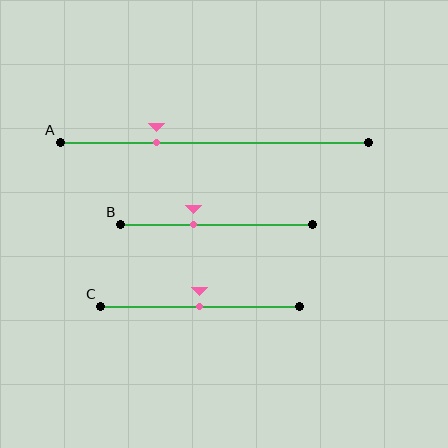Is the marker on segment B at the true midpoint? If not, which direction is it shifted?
No, the marker on segment B is shifted to the left by about 12% of the segment length.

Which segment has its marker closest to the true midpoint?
Segment C has its marker closest to the true midpoint.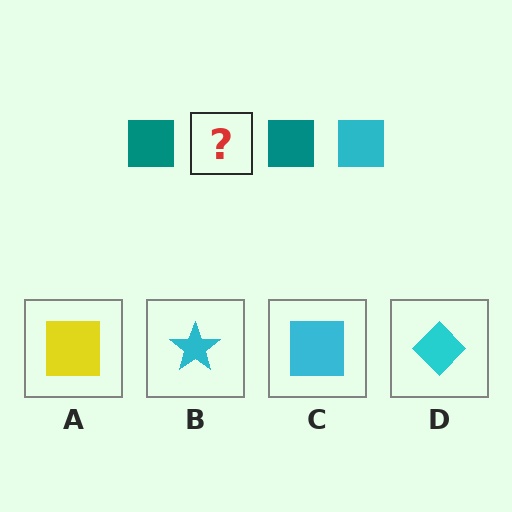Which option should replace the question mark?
Option C.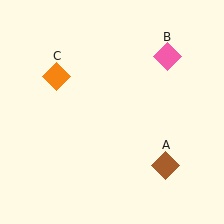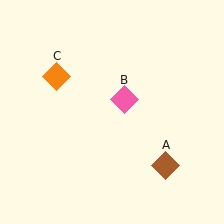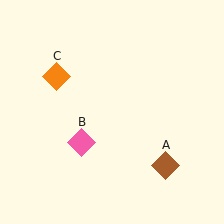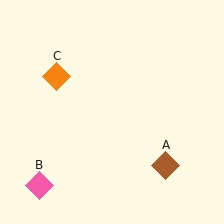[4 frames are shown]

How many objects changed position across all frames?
1 object changed position: pink diamond (object B).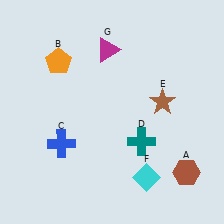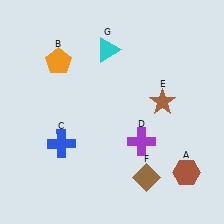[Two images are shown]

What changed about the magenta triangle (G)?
In Image 1, G is magenta. In Image 2, it changed to cyan.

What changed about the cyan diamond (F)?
In Image 1, F is cyan. In Image 2, it changed to brown.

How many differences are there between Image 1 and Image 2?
There are 3 differences between the two images.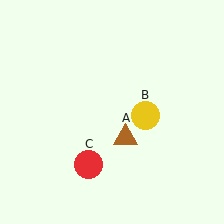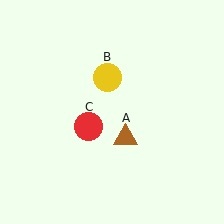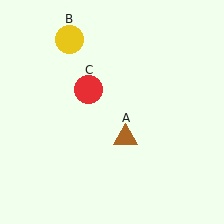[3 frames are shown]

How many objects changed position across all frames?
2 objects changed position: yellow circle (object B), red circle (object C).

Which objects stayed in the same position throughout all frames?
Brown triangle (object A) remained stationary.